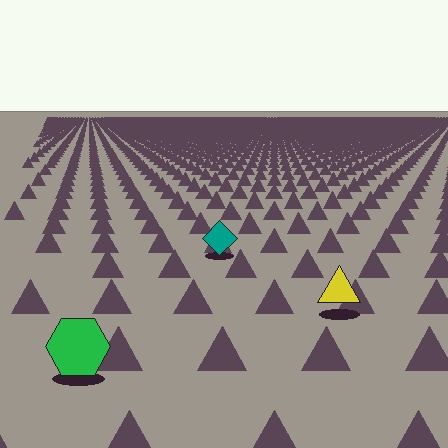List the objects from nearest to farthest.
From nearest to farthest: the green hexagon, the yellow triangle, the teal diamond.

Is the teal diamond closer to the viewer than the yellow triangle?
No. The yellow triangle is closer — you can tell from the texture gradient: the ground texture is coarser near it.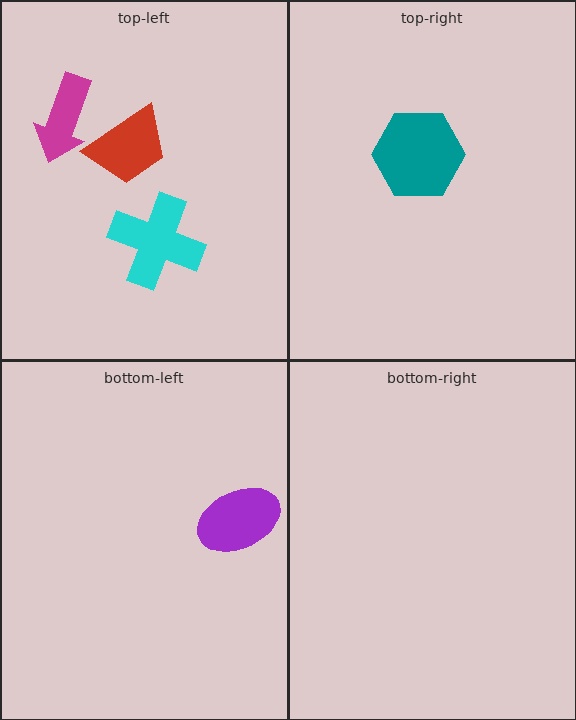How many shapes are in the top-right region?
1.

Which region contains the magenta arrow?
The top-left region.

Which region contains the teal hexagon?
The top-right region.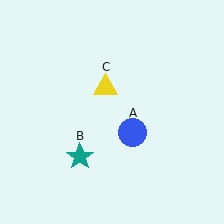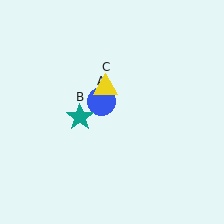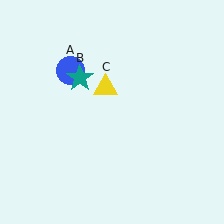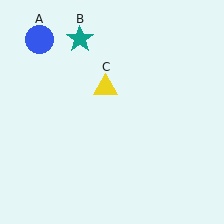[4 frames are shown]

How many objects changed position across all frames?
2 objects changed position: blue circle (object A), teal star (object B).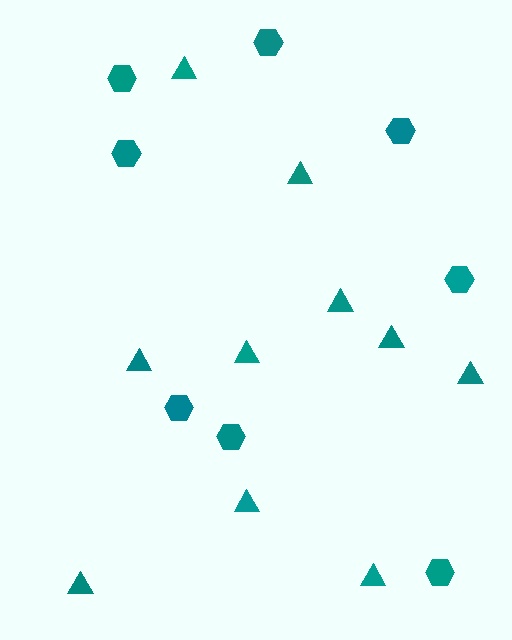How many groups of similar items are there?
There are 2 groups: one group of triangles (10) and one group of hexagons (8).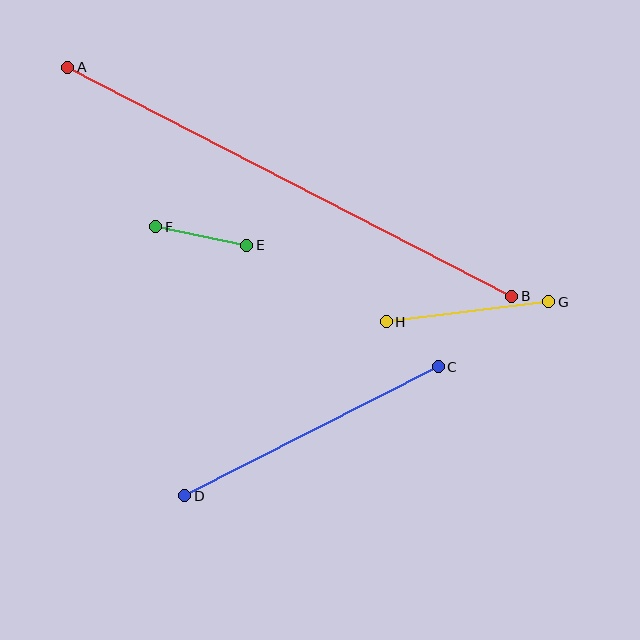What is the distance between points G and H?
The distance is approximately 164 pixels.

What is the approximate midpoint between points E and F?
The midpoint is at approximately (201, 236) pixels.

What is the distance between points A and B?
The distance is approximately 499 pixels.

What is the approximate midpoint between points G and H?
The midpoint is at approximately (468, 312) pixels.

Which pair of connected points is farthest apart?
Points A and B are farthest apart.